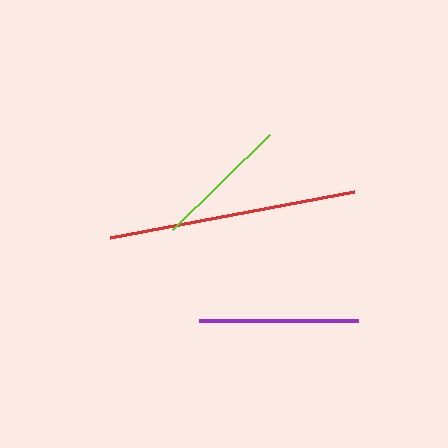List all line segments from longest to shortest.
From longest to shortest: red, purple, lime.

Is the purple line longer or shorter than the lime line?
The purple line is longer than the lime line.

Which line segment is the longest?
The red line is the longest at approximately 248 pixels.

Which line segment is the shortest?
The lime line is the shortest at approximately 136 pixels.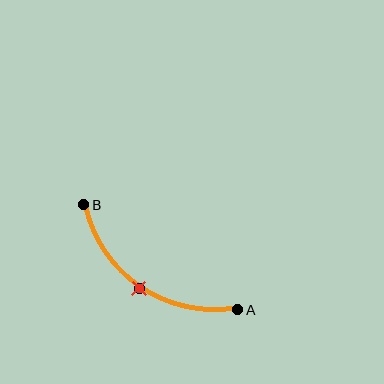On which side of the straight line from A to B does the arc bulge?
The arc bulges below and to the left of the straight line connecting A and B.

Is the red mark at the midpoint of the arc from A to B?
Yes. The red mark lies on the arc at equal arc-length from both A and B — it is the arc midpoint.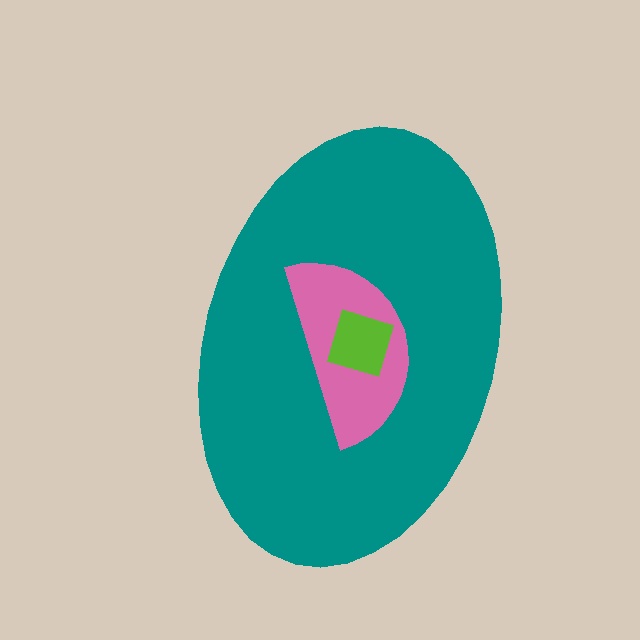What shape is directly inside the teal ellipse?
The pink semicircle.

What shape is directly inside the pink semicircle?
The lime diamond.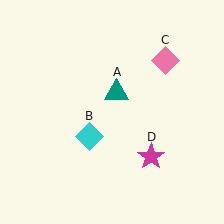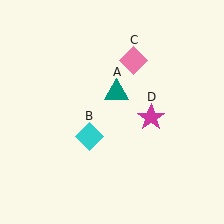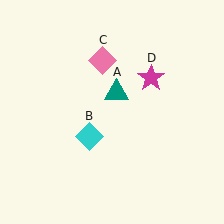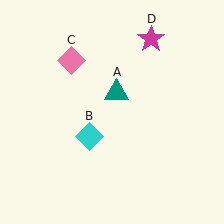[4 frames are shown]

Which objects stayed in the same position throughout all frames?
Teal triangle (object A) and cyan diamond (object B) remained stationary.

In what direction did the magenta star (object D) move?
The magenta star (object D) moved up.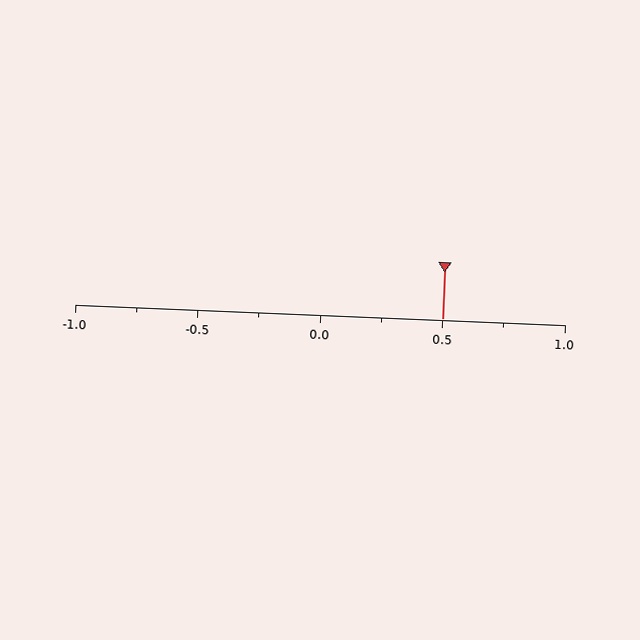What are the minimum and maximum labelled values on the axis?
The axis runs from -1.0 to 1.0.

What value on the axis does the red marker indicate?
The marker indicates approximately 0.5.